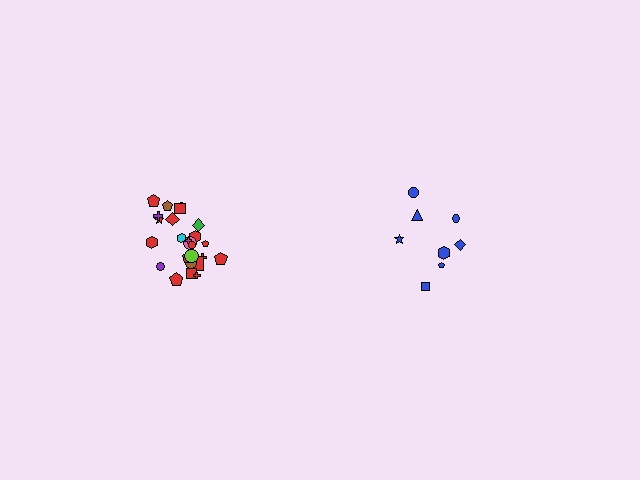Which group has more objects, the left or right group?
The left group.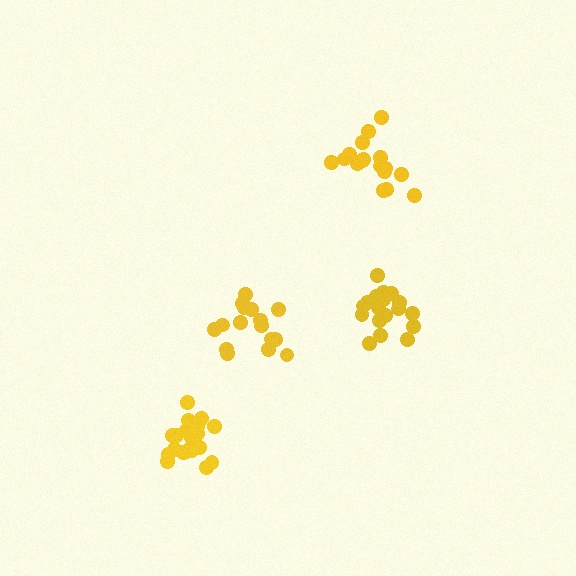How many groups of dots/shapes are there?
There are 4 groups.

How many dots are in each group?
Group 1: 18 dots, Group 2: 16 dots, Group 3: 21 dots, Group 4: 17 dots (72 total).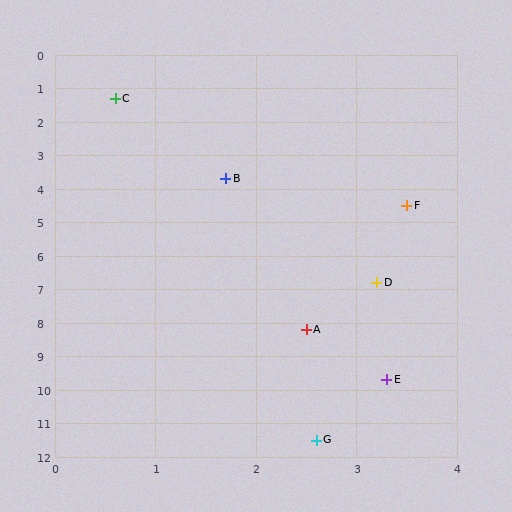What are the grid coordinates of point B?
Point B is at approximately (1.7, 3.7).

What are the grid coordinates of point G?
Point G is at approximately (2.6, 11.5).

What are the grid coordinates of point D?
Point D is at approximately (3.2, 6.8).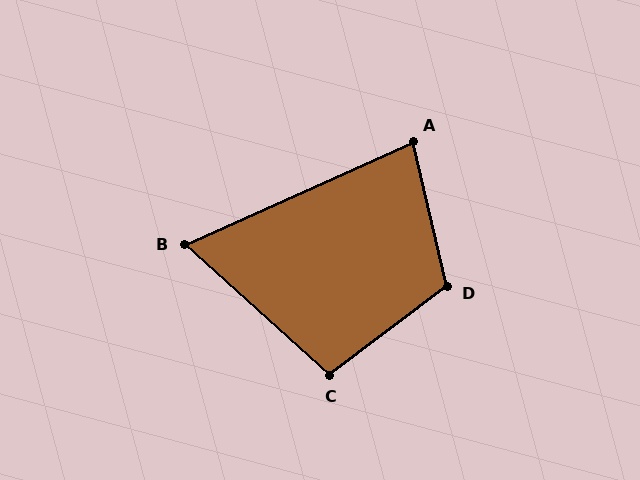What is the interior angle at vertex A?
Approximately 79 degrees (acute).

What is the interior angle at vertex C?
Approximately 101 degrees (obtuse).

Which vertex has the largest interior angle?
D, at approximately 114 degrees.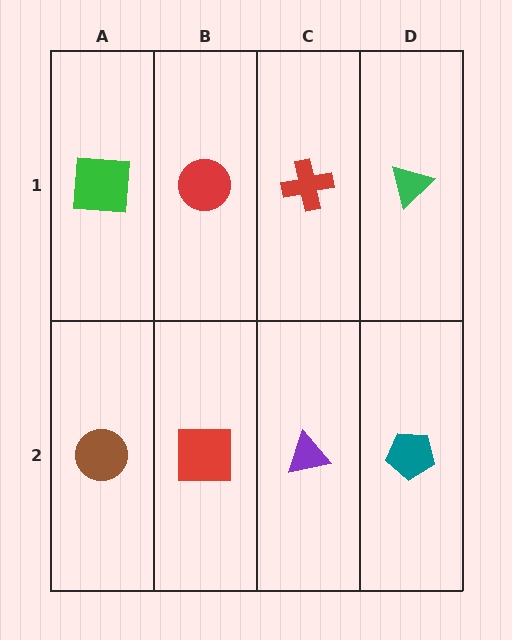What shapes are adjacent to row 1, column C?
A purple triangle (row 2, column C), a red circle (row 1, column B), a green triangle (row 1, column D).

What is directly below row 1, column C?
A purple triangle.